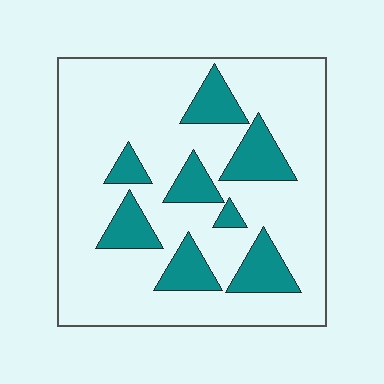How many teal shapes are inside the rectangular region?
8.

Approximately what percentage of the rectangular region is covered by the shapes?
Approximately 20%.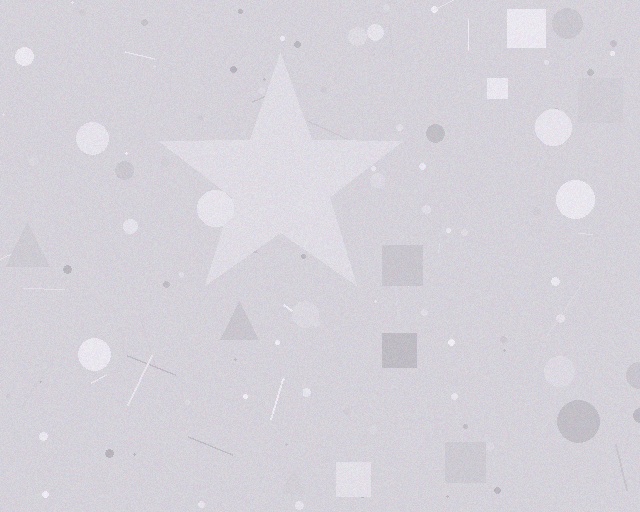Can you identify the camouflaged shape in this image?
The camouflaged shape is a star.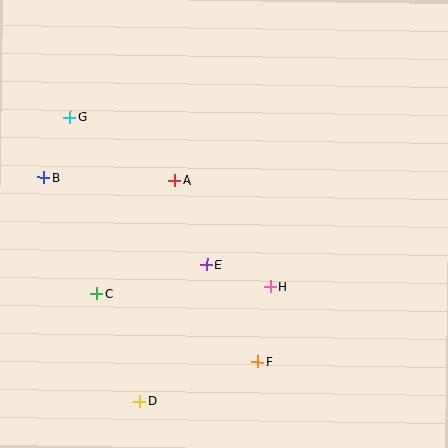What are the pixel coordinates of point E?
Point E is at (207, 265).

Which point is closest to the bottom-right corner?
Point F is closest to the bottom-right corner.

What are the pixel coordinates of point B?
Point B is at (44, 177).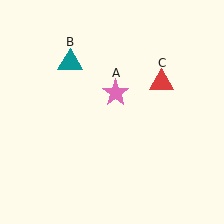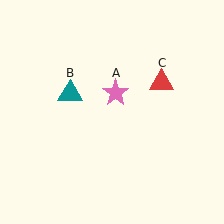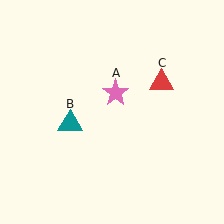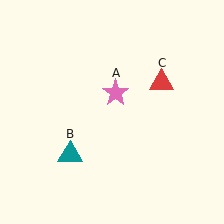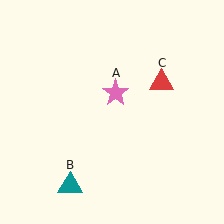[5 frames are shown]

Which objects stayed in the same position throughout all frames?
Pink star (object A) and red triangle (object C) remained stationary.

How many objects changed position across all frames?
1 object changed position: teal triangle (object B).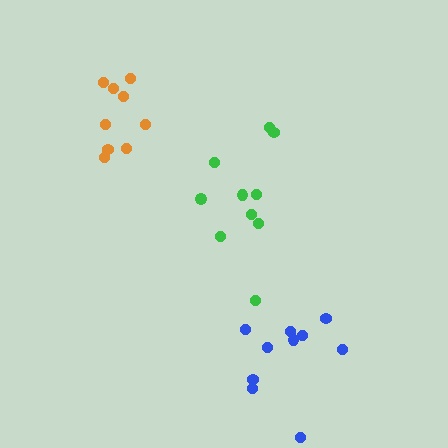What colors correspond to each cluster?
The clusters are colored: green, blue, orange.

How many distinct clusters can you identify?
There are 3 distinct clusters.